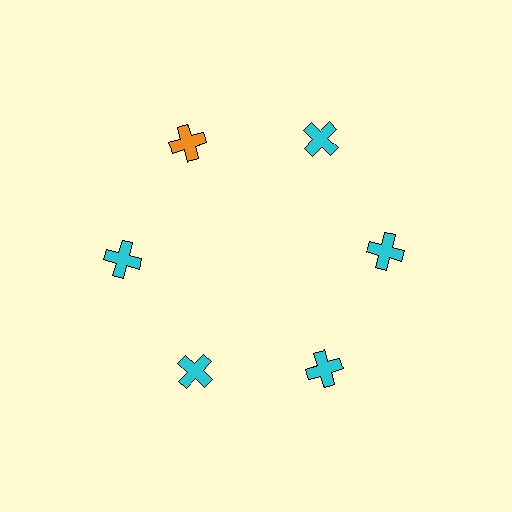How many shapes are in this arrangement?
There are 6 shapes arranged in a ring pattern.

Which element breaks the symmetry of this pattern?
The orange cross at roughly the 11 o'clock position breaks the symmetry. All other shapes are cyan crosses.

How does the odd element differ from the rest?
It has a different color: orange instead of cyan.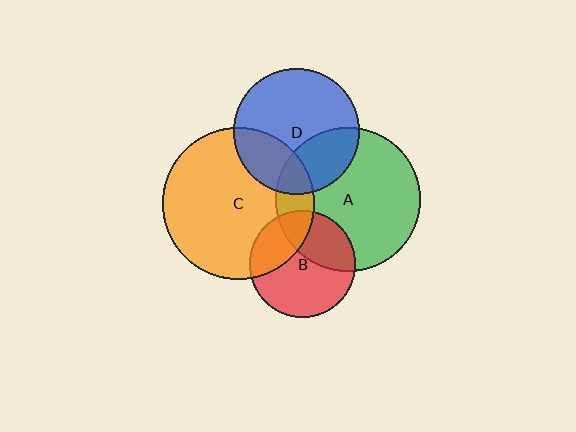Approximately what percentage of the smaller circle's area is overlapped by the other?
Approximately 30%.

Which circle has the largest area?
Circle C (orange).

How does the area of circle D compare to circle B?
Approximately 1.4 times.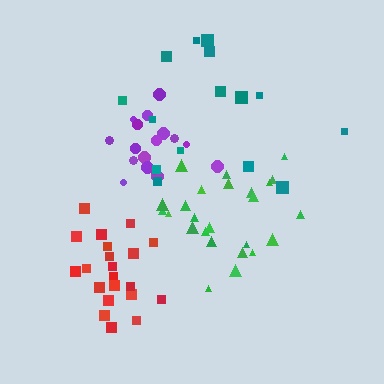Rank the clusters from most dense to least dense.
green, red, purple, teal.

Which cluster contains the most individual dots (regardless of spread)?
Green (26).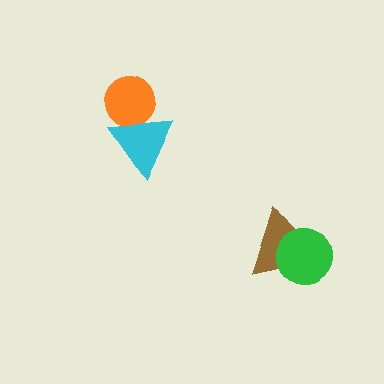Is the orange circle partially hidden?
Yes, it is partially covered by another shape.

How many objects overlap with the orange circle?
1 object overlaps with the orange circle.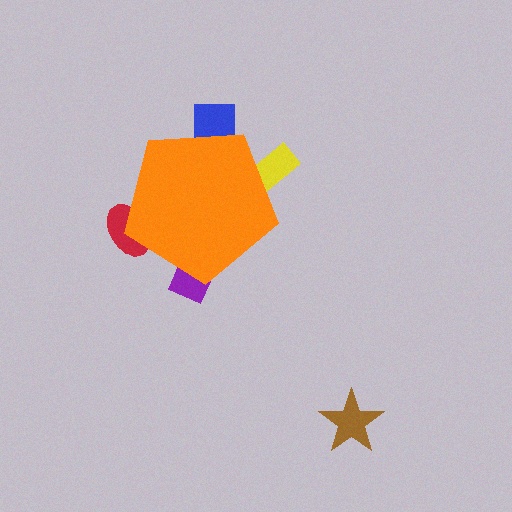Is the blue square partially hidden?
Yes, the blue square is partially hidden behind the orange pentagon.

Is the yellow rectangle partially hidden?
Yes, the yellow rectangle is partially hidden behind the orange pentagon.